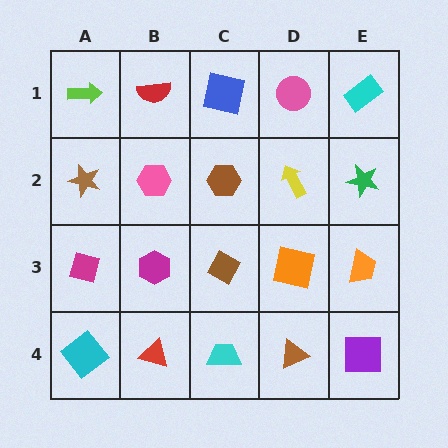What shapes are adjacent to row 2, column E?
A cyan rectangle (row 1, column E), an orange trapezoid (row 3, column E), a yellow arrow (row 2, column D).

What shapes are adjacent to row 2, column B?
A red semicircle (row 1, column B), a magenta hexagon (row 3, column B), a brown star (row 2, column A), a brown hexagon (row 2, column C).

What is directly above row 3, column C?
A brown hexagon.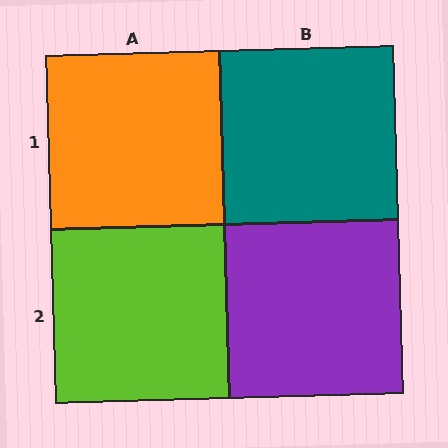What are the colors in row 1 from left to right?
Orange, teal.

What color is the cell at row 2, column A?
Lime.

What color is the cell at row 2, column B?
Purple.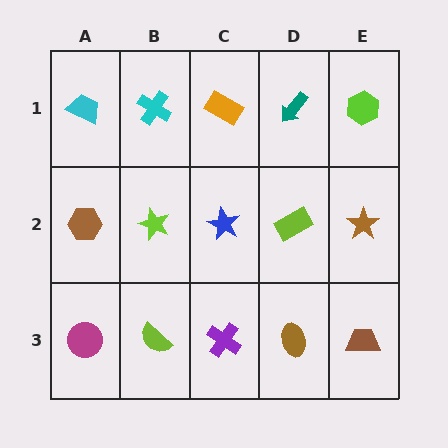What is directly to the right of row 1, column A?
A cyan cross.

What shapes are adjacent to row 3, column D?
A lime rectangle (row 2, column D), a purple cross (row 3, column C), a brown trapezoid (row 3, column E).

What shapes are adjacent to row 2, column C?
An orange rectangle (row 1, column C), a purple cross (row 3, column C), a lime star (row 2, column B), a lime rectangle (row 2, column D).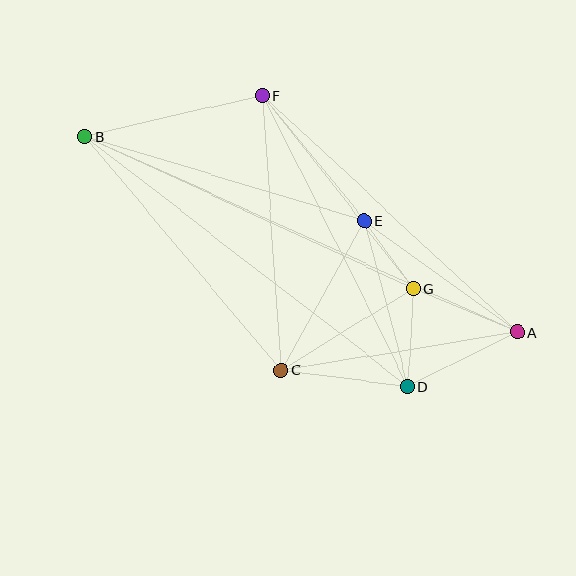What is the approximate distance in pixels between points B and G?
The distance between B and G is approximately 362 pixels.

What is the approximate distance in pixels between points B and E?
The distance between B and E is approximately 292 pixels.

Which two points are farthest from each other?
Points A and B are farthest from each other.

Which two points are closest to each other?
Points E and G are closest to each other.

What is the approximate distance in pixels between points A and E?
The distance between A and E is approximately 189 pixels.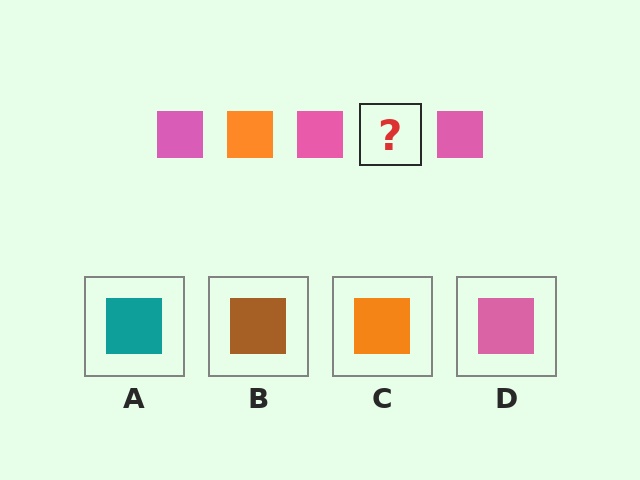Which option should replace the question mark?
Option C.